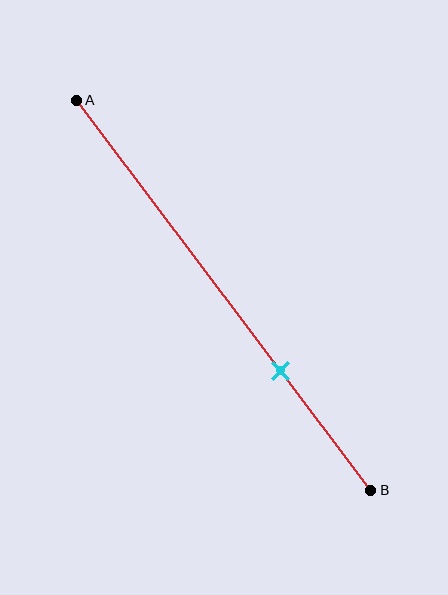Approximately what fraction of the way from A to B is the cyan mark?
The cyan mark is approximately 70% of the way from A to B.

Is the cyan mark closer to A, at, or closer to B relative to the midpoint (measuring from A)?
The cyan mark is closer to point B than the midpoint of segment AB.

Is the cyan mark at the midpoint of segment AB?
No, the mark is at about 70% from A, not at the 50% midpoint.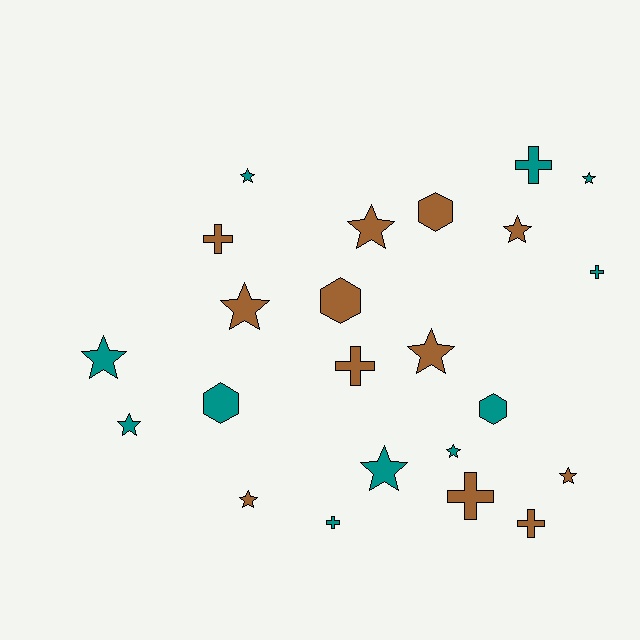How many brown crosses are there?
There are 4 brown crosses.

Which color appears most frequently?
Brown, with 12 objects.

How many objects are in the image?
There are 23 objects.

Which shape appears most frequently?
Star, with 12 objects.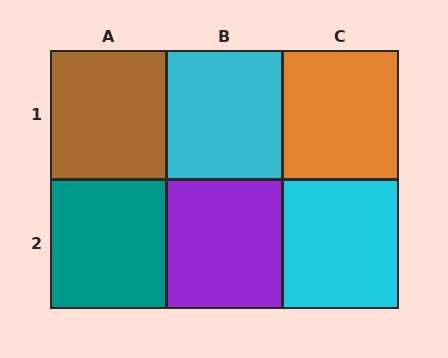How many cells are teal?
1 cell is teal.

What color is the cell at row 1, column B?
Cyan.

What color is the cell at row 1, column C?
Orange.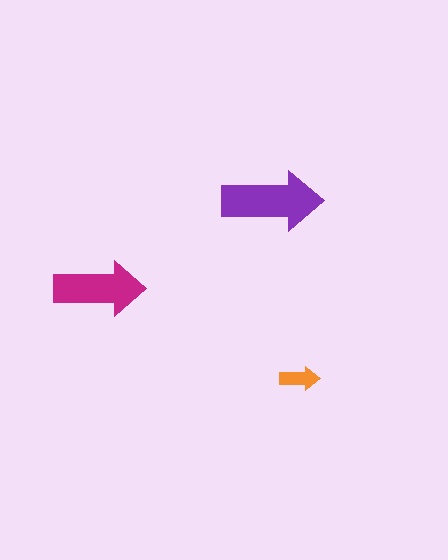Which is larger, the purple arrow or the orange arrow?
The purple one.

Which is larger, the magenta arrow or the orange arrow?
The magenta one.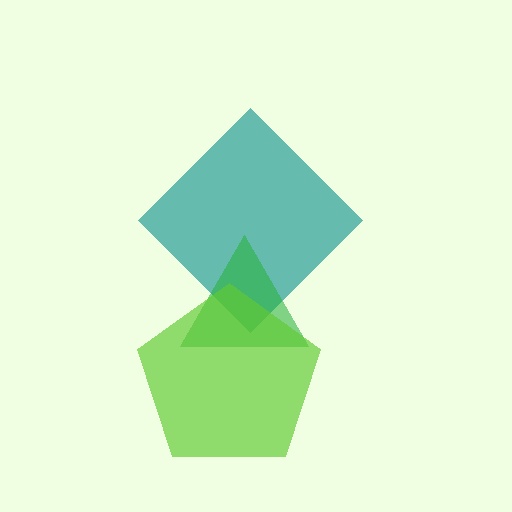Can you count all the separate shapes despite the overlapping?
Yes, there are 3 separate shapes.